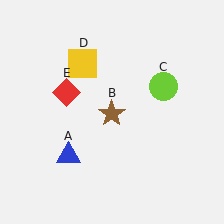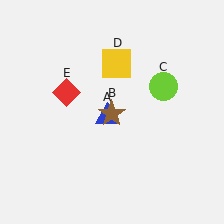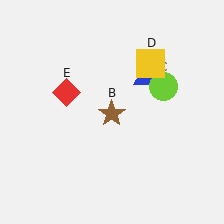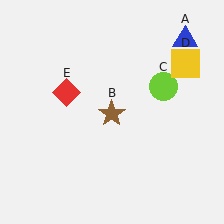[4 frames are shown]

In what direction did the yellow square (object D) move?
The yellow square (object D) moved right.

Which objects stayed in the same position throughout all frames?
Brown star (object B) and lime circle (object C) and red diamond (object E) remained stationary.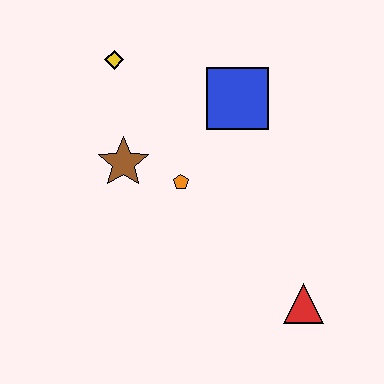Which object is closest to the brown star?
The orange pentagon is closest to the brown star.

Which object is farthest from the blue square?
The red triangle is farthest from the blue square.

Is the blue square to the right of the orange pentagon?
Yes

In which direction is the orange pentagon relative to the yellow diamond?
The orange pentagon is below the yellow diamond.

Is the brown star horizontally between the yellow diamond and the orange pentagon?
Yes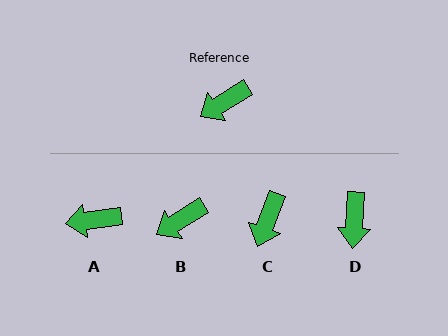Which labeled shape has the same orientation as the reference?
B.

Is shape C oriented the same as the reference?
No, it is off by about 38 degrees.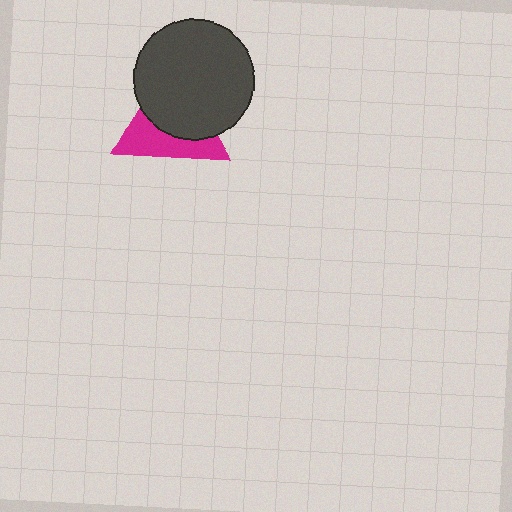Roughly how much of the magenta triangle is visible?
A small part of it is visible (roughly 43%).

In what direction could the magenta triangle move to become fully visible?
The magenta triangle could move toward the lower-left. That would shift it out from behind the dark gray circle entirely.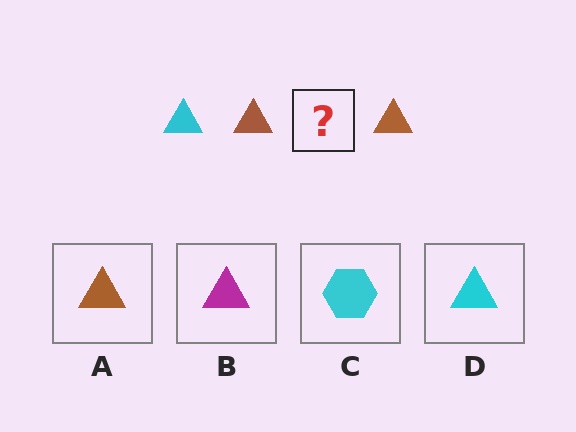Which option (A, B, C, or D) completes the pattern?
D.